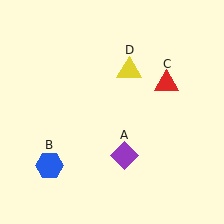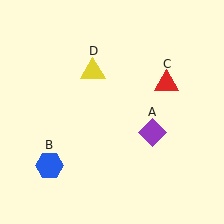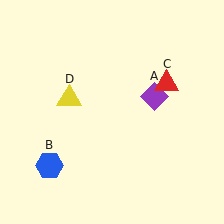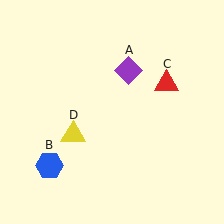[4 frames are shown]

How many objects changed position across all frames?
2 objects changed position: purple diamond (object A), yellow triangle (object D).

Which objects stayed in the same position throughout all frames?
Blue hexagon (object B) and red triangle (object C) remained stationary.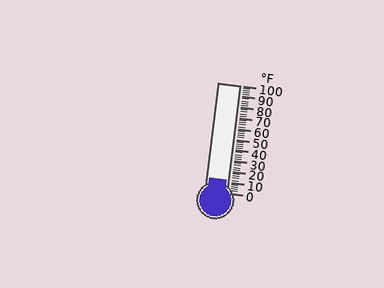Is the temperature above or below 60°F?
The temperature is below 60°F.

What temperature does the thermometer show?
The thermometer shows approximately 12°F.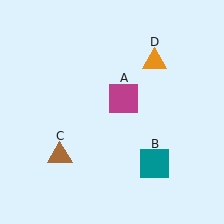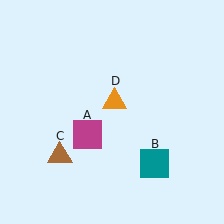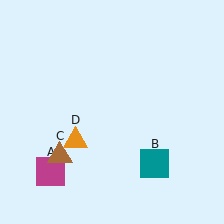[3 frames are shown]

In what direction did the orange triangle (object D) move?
The orange triangle (object D) moved down and to the left.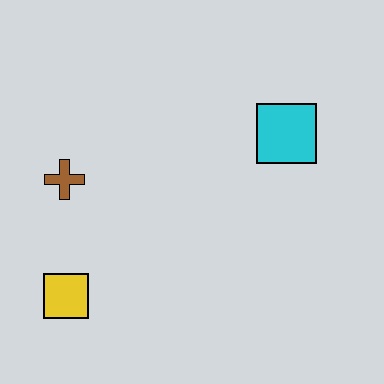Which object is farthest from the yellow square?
The cyan square is farthest from the yellow square.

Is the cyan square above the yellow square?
Yes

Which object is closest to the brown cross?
The yellow square is closest to the brown cross.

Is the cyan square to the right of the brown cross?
Yes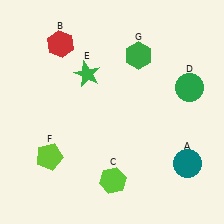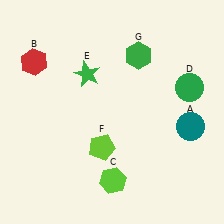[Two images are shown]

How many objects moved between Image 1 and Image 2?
3 objects moved between the two images.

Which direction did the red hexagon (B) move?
The red hexagon (B) moved left.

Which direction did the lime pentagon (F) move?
The lime pentagon (F) moved right.